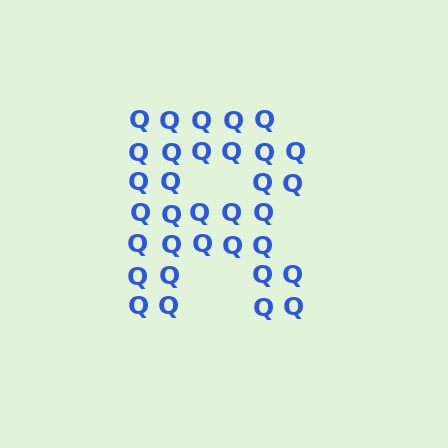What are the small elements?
The small elements are letter Q's.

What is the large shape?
The large shape is the letter R.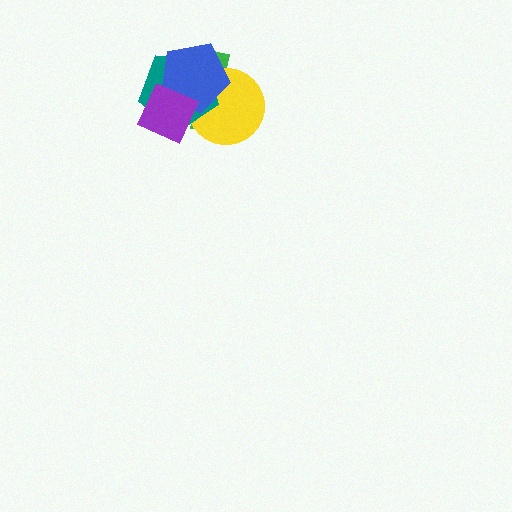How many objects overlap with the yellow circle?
4 objects overlap with the yellow circle.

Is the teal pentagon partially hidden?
Yes, it is partially covered by another shape.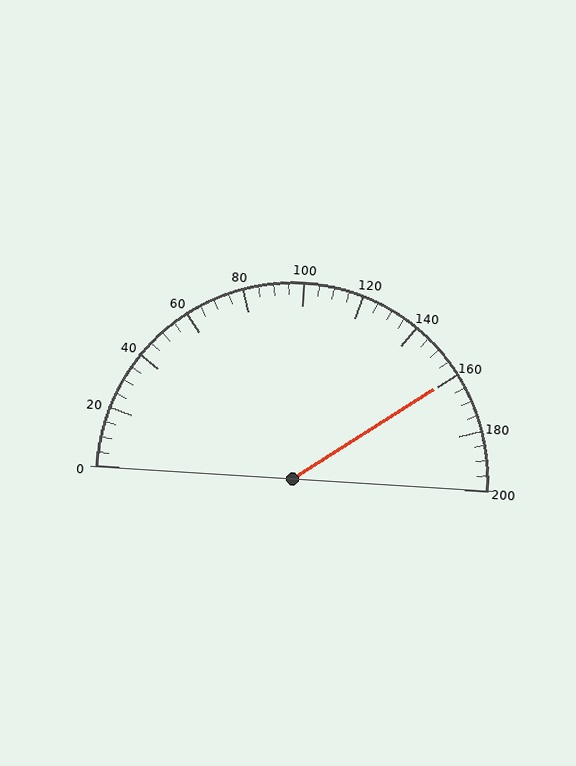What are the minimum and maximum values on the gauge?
The gauge ranges from 0 to 200.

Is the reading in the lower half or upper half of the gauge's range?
The reading is in the upper half of the range (0 to 200).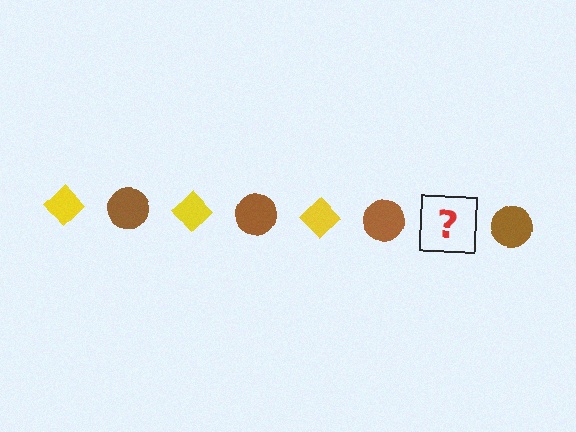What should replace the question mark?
The question mark should be replaced with a yellow diamond.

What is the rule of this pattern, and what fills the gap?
The rule is that the pattern alternates between yellow diamond and brown circle. The gap should be filled with a yellow diamond.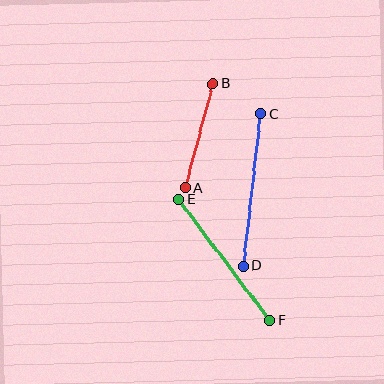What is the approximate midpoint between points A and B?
The midpoint is at approximately (199, 136) pixels.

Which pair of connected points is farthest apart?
Points C and D are farthest apart.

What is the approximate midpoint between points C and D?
The midpoint is at approximately (252, 190) pixels.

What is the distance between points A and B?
The distance is approximately 108 pixels.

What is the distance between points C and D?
The distance is approximately 153 pixels.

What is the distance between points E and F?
The distance is approximately 151 pixels.